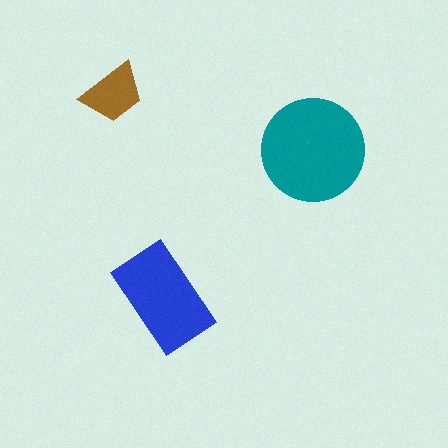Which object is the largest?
The teal circle.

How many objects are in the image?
There are 3 objects in the image.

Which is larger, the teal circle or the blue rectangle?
The teal circle.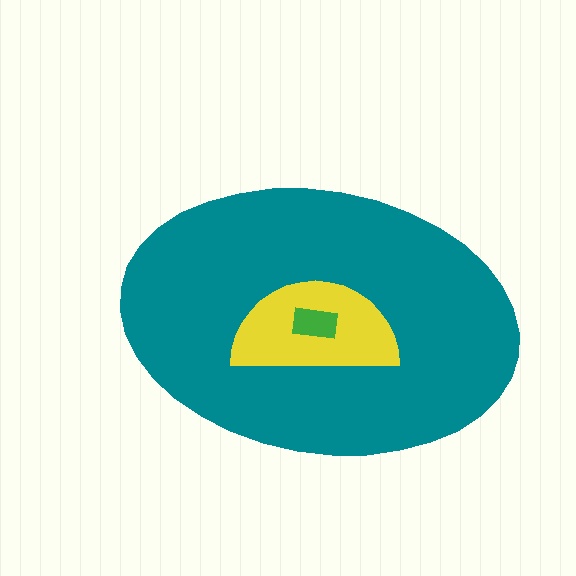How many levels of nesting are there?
3.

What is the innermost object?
The green rectangle.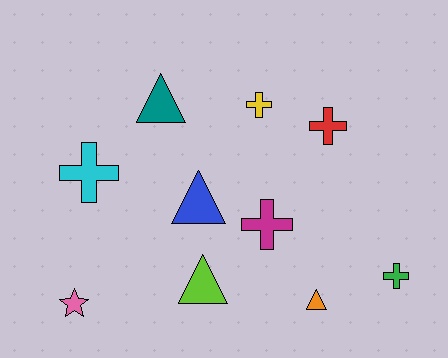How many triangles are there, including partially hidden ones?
There are 4 triangles.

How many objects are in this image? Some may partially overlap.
There are 10 objects.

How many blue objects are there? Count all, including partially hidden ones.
There is 1 blue object.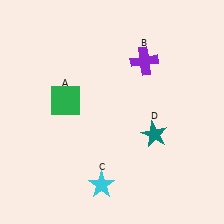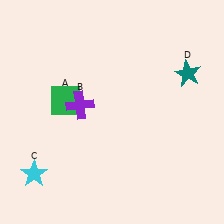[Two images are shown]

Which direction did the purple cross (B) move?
The purple cross (B) moved left.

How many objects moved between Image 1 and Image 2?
3 objects moved between the two images.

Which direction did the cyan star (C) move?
The cyan star (C) moved left.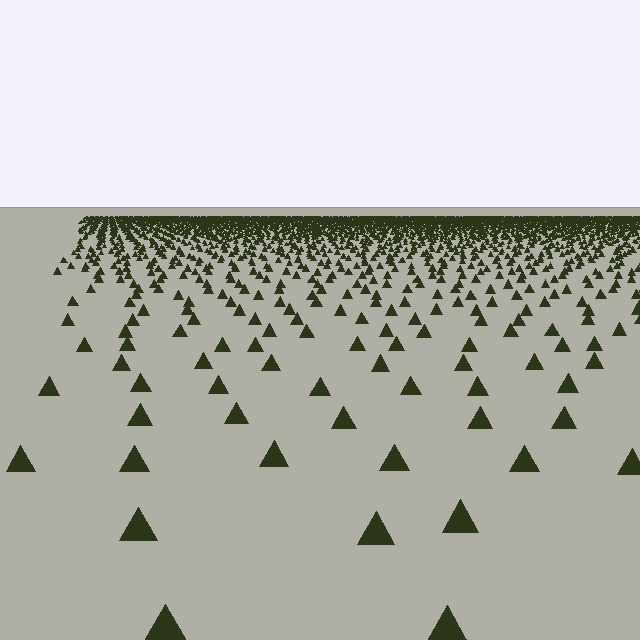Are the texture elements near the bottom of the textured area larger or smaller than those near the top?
Larger. Near the bottom, elements are closer to the viewer and appear at a bigger on-screen size.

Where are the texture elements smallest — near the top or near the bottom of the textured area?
Near the top.